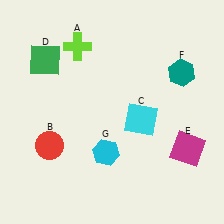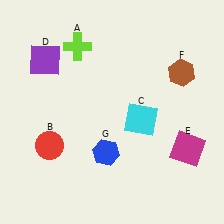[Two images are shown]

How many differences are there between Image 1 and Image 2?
There are 3 differences between the two images.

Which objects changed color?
D changed from green to purple. F changed from teal to brown. G changed from cyan to blue.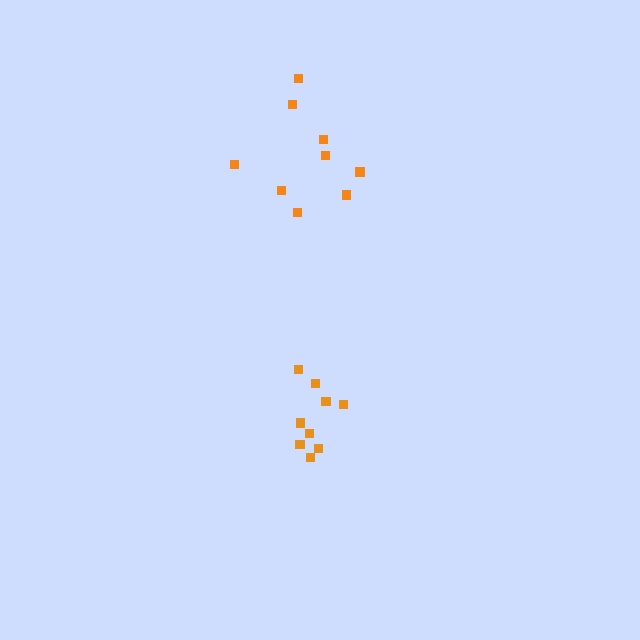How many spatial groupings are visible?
There are 2 spatial groupings.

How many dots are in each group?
Group 1: 9 dots, Group 2: 9 dots (18 total).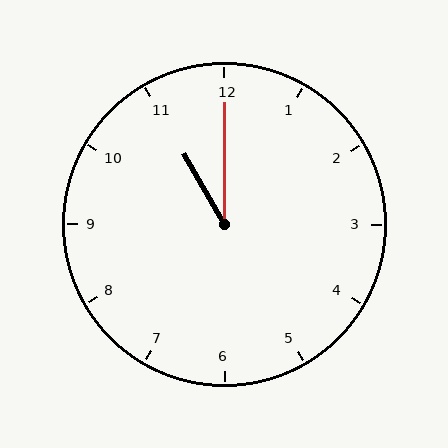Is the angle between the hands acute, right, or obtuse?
It is acute.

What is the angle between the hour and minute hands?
Approximately 30 degrees.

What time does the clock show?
11:00.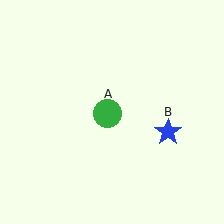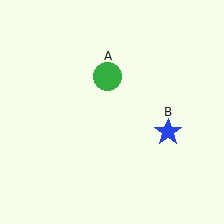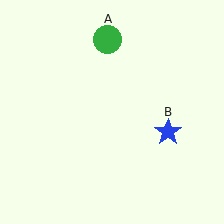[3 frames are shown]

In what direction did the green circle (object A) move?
The green circle (object A) moved up.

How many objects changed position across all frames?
1 object changed position: green circle (object A).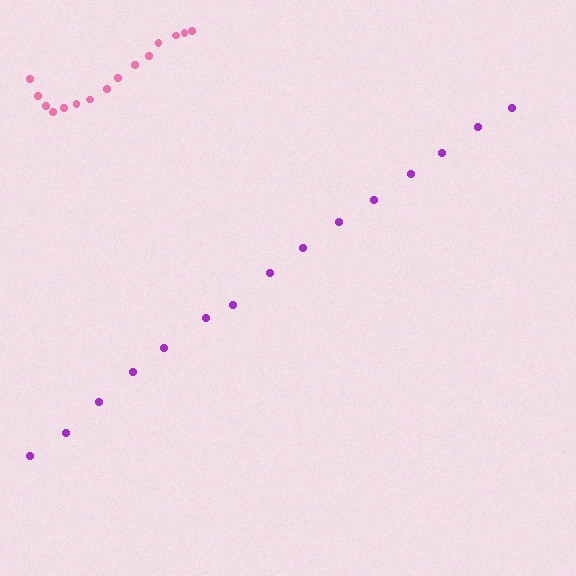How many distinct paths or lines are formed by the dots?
There are 2 distinct paths.